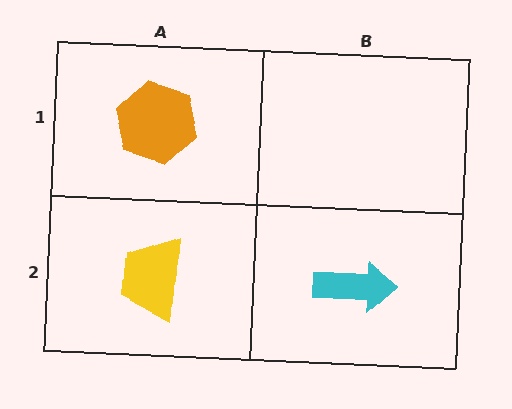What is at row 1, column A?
An orange hexagon.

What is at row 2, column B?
A cyan arrow.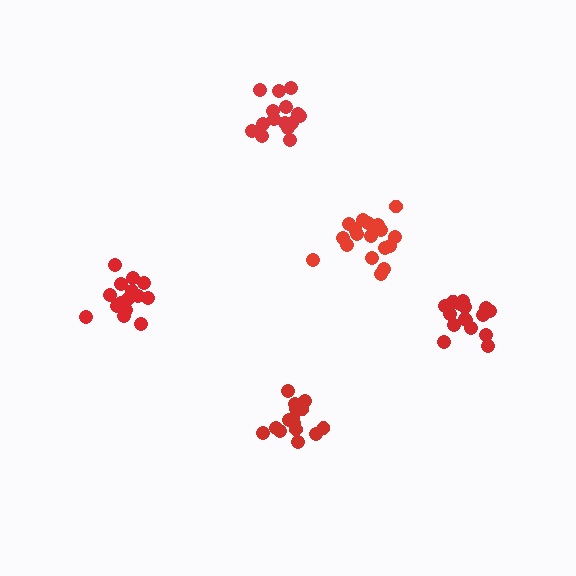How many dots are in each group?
Group 1: 16 dots, Group 2: 15 dots, Group 3: 15 dots, Group 4: 17 dots, Group 5: 19 dots (82 total).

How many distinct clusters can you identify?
There are 5 distinct clusters.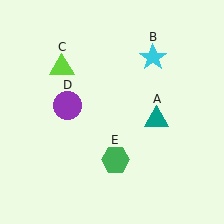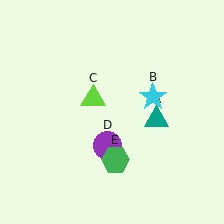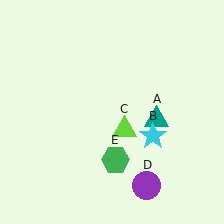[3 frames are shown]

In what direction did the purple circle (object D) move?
The purple circle (object D) moved down and to the right.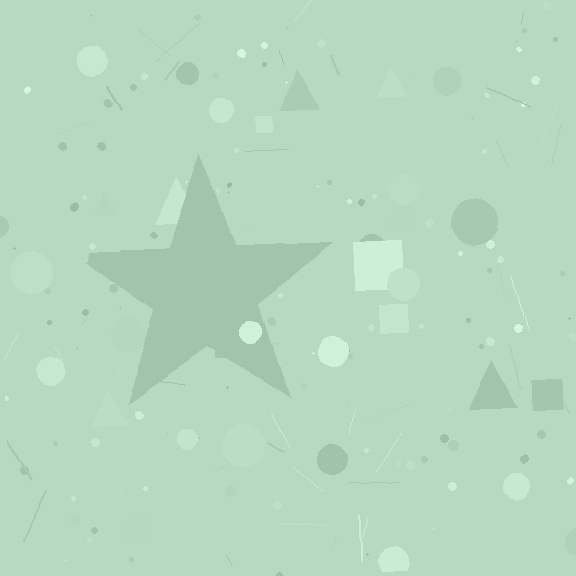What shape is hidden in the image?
A star is hidden in the image.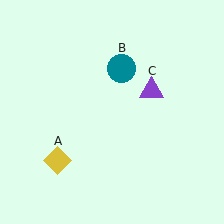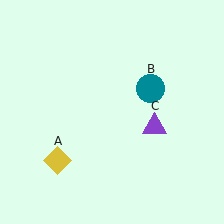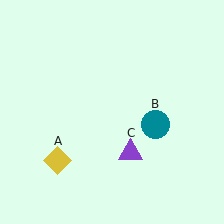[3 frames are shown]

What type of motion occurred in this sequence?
The teal circle (object B), purple triangle (object C) rotated clockwise around the center of the scene.